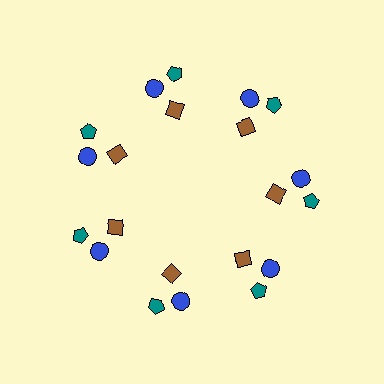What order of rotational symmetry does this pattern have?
This pattern has 7-fold rotational symmetry.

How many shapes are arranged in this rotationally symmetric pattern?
There are 21 shapes, arranged in 7 groups of 3.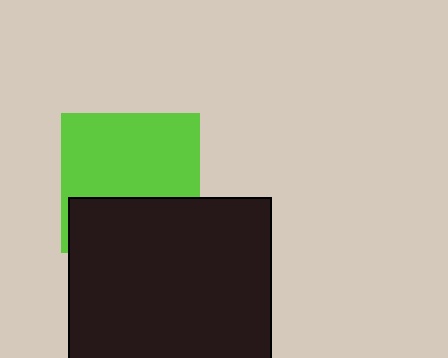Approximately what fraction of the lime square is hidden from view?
Roughly 38% of the lime square is hidden behind the black square.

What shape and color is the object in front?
The object in front is a black square.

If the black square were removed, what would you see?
You would see the complete lime square.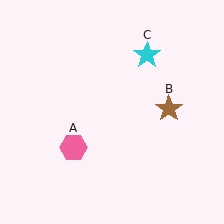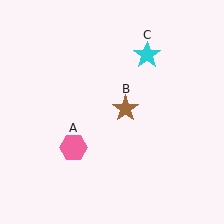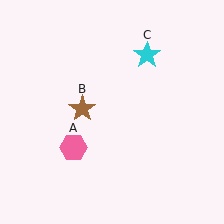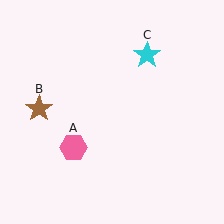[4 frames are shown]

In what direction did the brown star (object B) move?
The brown star (object B) moved left.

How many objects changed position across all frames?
1 object changed position: brown star (object B).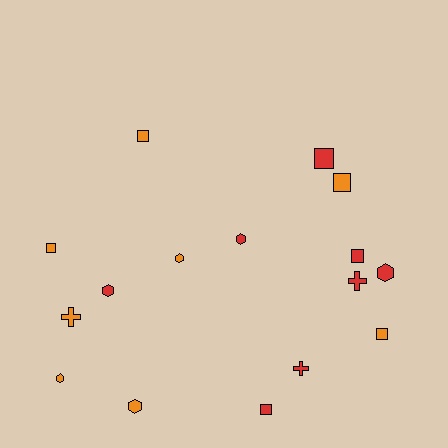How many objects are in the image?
There are 16 objects.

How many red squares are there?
There are 3 red squares.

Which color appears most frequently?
Red, with 8 objects.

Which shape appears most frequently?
Square, with 7 objects.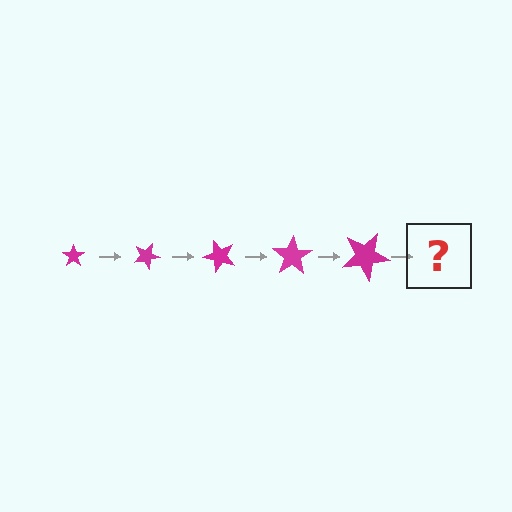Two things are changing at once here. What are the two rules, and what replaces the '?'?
The two rules are that the star grows larger each step and it rotates 25 degrees each step. The '?' should be a star, larger than the previous one and rotated 125 degrees from the start.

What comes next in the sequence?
The next element should be a star, larger than the previous one and rotated 125 degrees from the start.